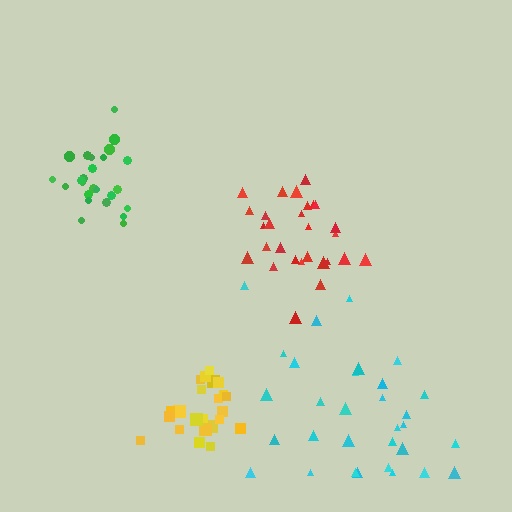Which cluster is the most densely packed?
Green.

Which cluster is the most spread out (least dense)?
Cyan.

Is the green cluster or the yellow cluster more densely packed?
Green.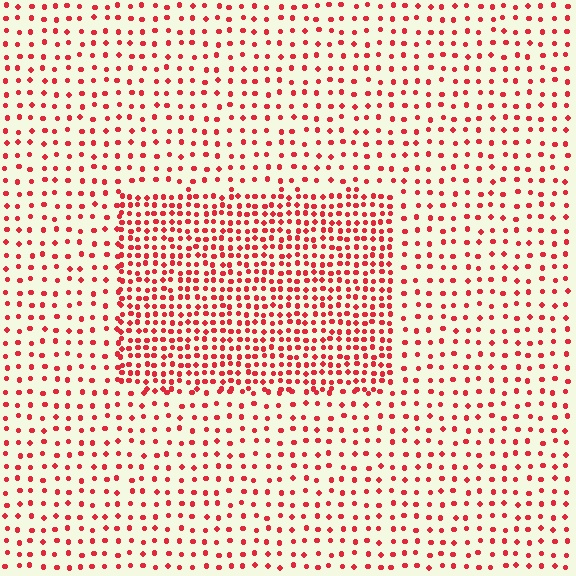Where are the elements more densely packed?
The elements are more densely packed inside the rectangle boundary.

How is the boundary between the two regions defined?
The boundary is defined by a change in element density (approximately 2.2x ratio). All elements are the same color, size, and shape.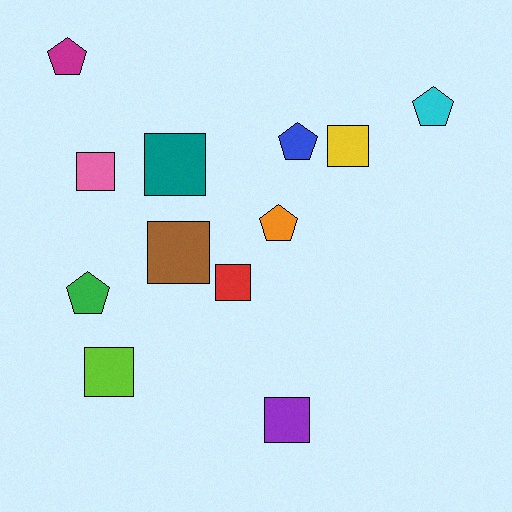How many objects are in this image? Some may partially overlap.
There are 12 objects.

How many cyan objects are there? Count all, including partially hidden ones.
There is 1 cyan object.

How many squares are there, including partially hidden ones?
There are 7 squares.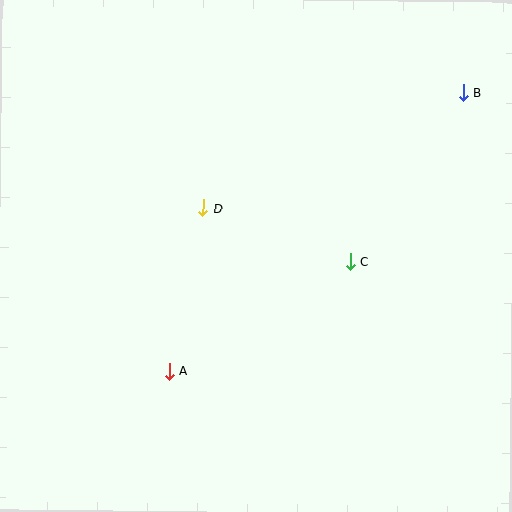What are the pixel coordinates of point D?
Point D is at (203, 208).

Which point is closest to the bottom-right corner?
Point C is closest to the bottom-right corner.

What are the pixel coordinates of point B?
Point B is at (463, 93).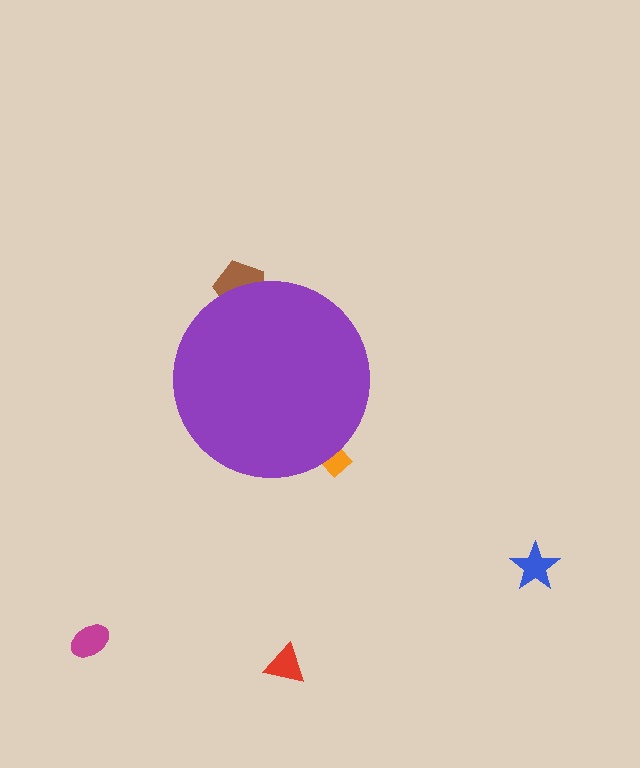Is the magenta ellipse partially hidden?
No, the magenta ellipse is fully visible.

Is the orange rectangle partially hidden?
Yes, the orange rectangle is partially hidden behind the purple circle.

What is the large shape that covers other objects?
A purple circle.